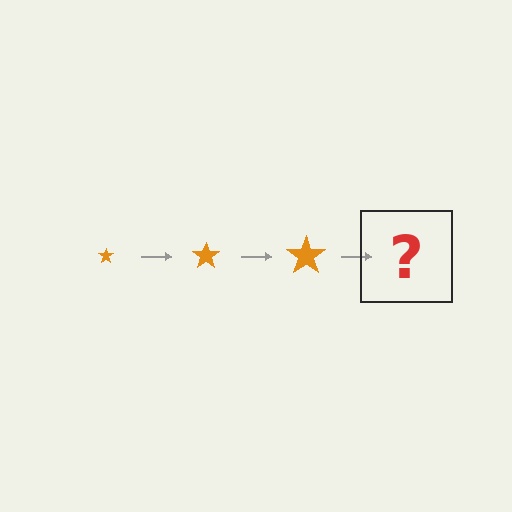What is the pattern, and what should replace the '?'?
The pattern is that the star gets progressively larger each step. The '?' should be an orange star, larger than the previous one.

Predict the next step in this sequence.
The next step is an orange star, larger than the previous one.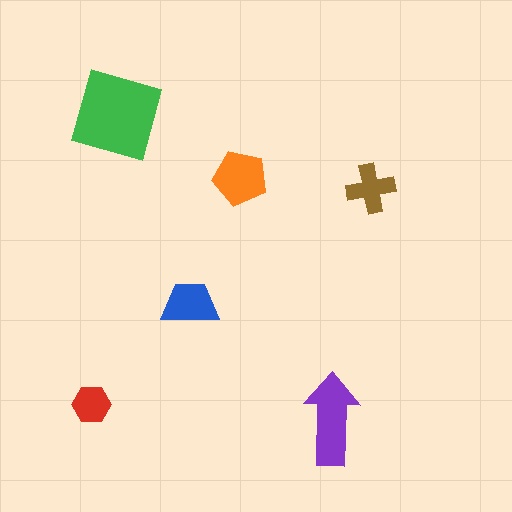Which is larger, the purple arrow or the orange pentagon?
The purple arrow.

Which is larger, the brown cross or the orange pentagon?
The orange pentagon.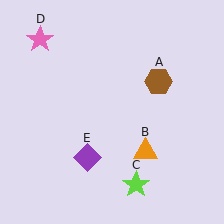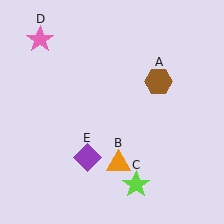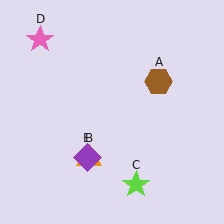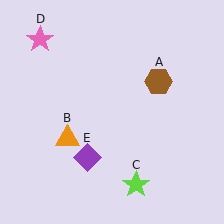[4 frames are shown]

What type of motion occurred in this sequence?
The orange triangle (object B) rotated clockwise around the center of the scene.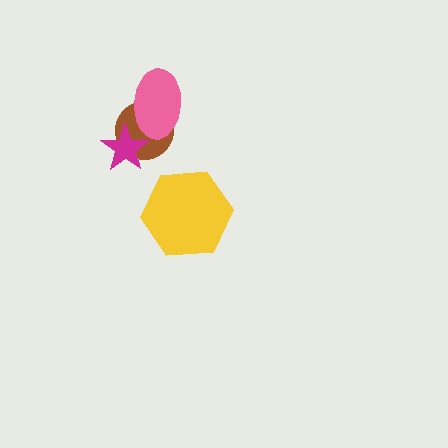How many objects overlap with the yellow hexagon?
0 objects overlap with the yellow hexagon.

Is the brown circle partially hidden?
Yes, it is partially covered by another shape.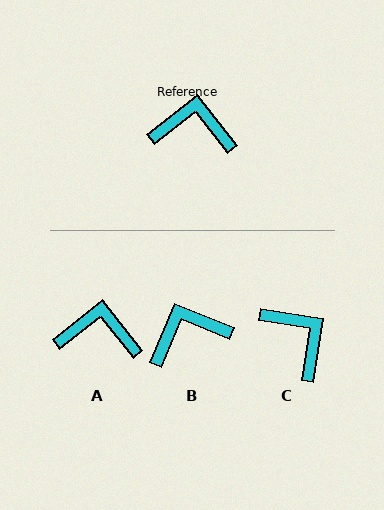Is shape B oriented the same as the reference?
No, it is off by about 29 degrees.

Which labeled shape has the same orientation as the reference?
A.